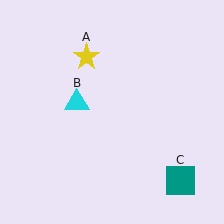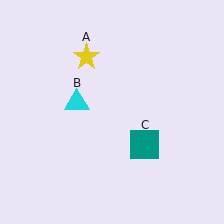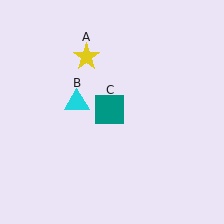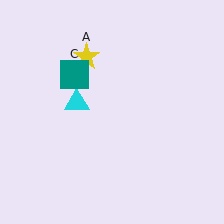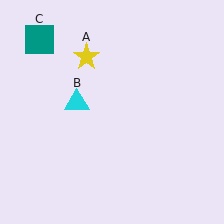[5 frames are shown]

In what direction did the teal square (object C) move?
The teal square (object C) moved up and to the left.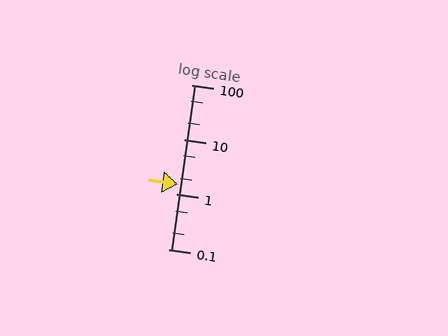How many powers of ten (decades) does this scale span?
The scale spans 3 decades, from 0.1 to 100.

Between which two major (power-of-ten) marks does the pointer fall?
The pointer is between 1 and 10.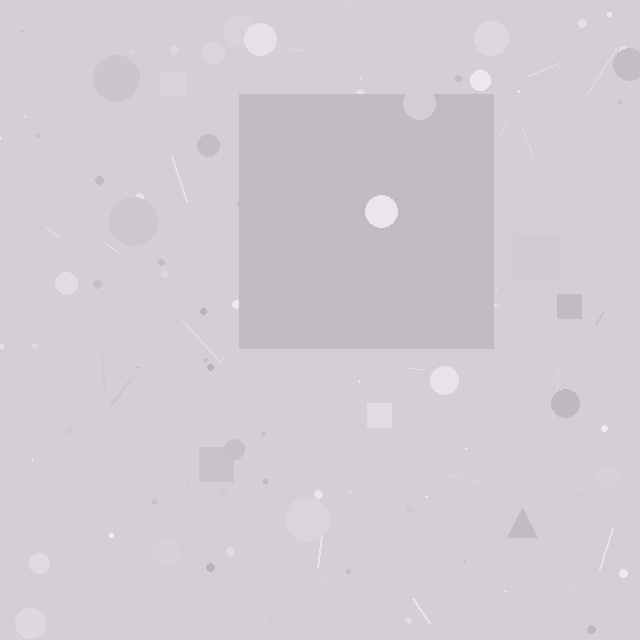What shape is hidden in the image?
A square is hidden in the image.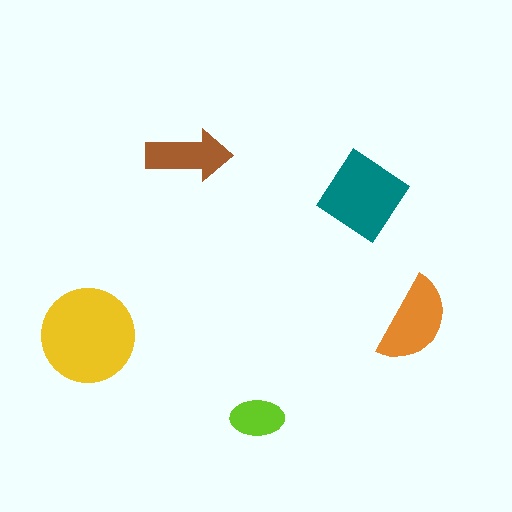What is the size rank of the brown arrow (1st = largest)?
4th.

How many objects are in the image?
There are 5 objects in the image.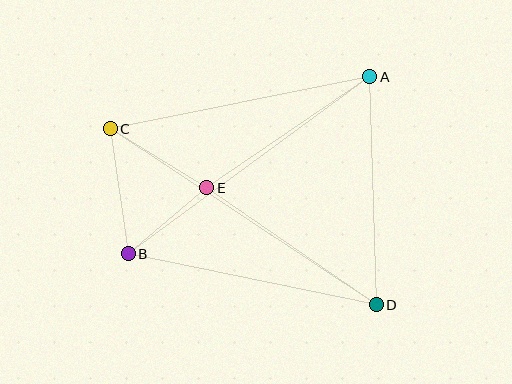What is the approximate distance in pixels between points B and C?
The distance between B and C is approximately 126 pixels.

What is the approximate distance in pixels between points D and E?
The distance between D and E is approximately 206 pixels.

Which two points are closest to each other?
Points B and E are closest to each other.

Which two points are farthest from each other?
Points C and D are farthest from each other.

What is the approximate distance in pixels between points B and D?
The distance between B and D is approximately 253 pixels.